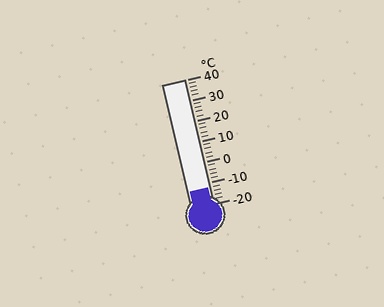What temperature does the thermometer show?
The thermometer shows approximately -12°C.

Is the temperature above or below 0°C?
The temperature is below 0°C.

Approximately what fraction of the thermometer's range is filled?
The thermometer is filled to approximately 15% of its range.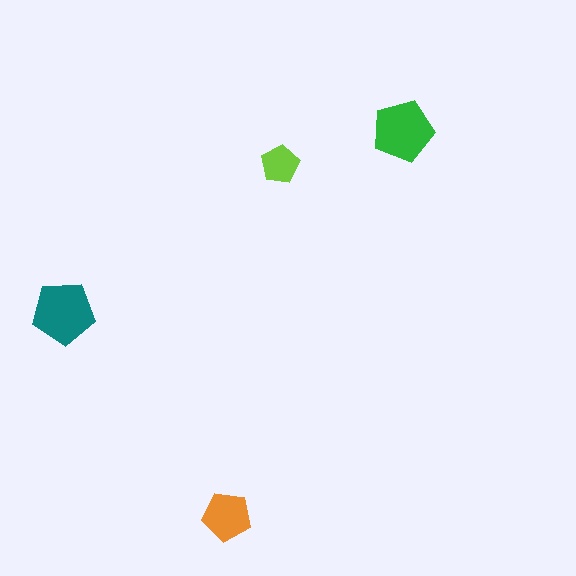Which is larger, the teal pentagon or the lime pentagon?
The teal one.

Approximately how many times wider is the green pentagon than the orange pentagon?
About 1.5 times wider.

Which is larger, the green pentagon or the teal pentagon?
The teal one.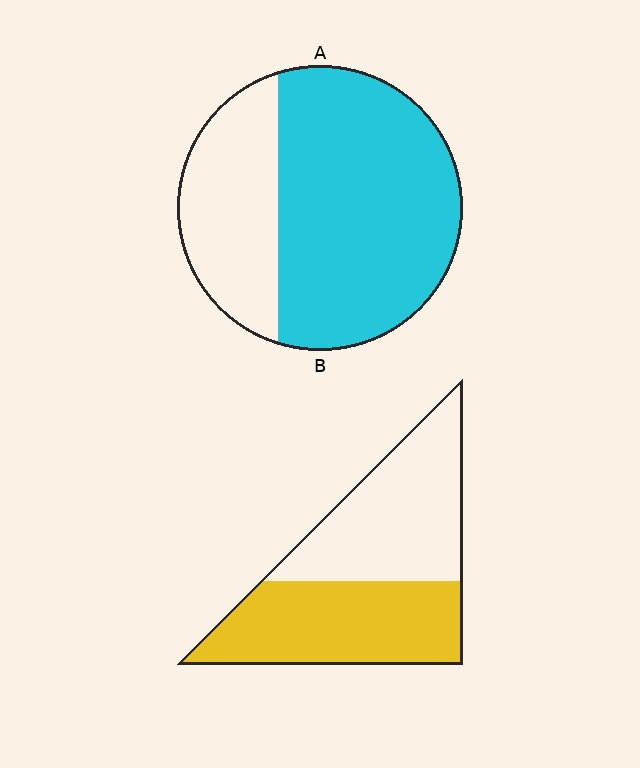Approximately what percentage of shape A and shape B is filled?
A is approximately 70% and B is approximately 50%.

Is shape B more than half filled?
Roughly half.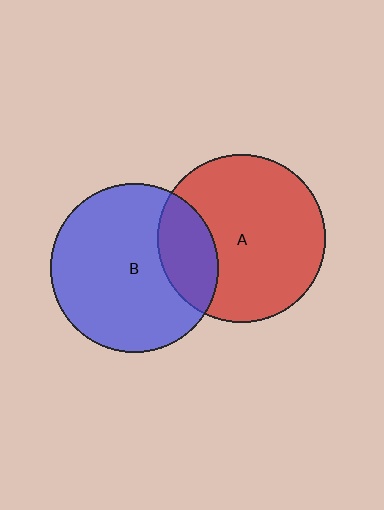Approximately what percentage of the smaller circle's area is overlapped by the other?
Approximately 25%.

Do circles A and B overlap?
Yes.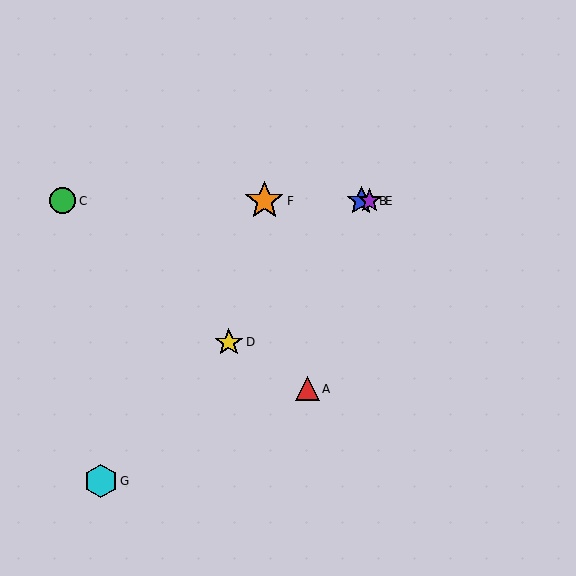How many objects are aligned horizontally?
4 objects (B, C, E, F) are aligned horizontally.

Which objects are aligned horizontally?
Objects B, C, E, F are aligned horizontally.